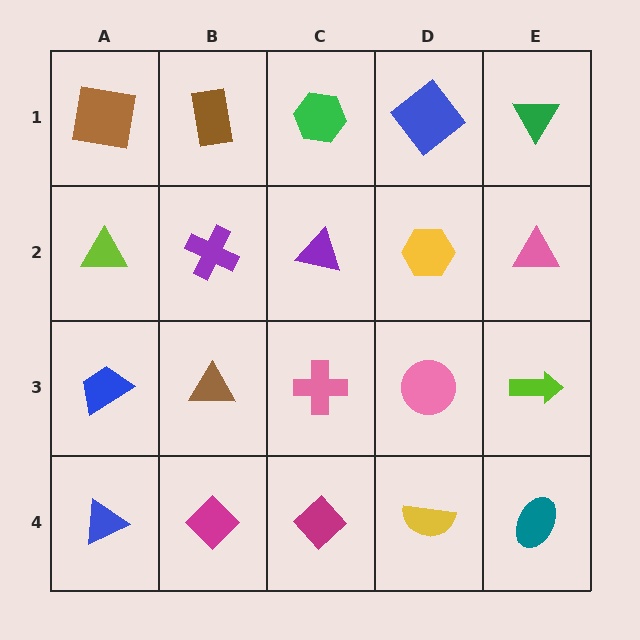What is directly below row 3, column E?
A teal ellipse.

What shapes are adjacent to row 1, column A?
A lime triangle (row 2, column A), a brown rectangle (row 1, column B).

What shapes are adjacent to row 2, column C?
A green hexagon (row 1, column C), a pink cross (row 3, column C), a purple cross (row 2, column B), a yellow hexagon (row 2, column D).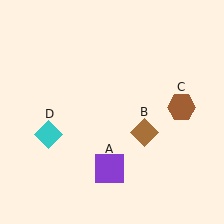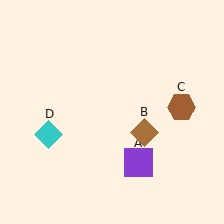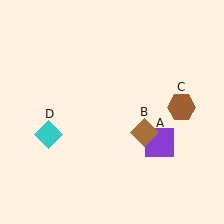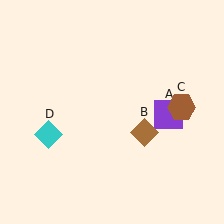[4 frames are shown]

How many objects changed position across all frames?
1 object changed position: purple square (object A).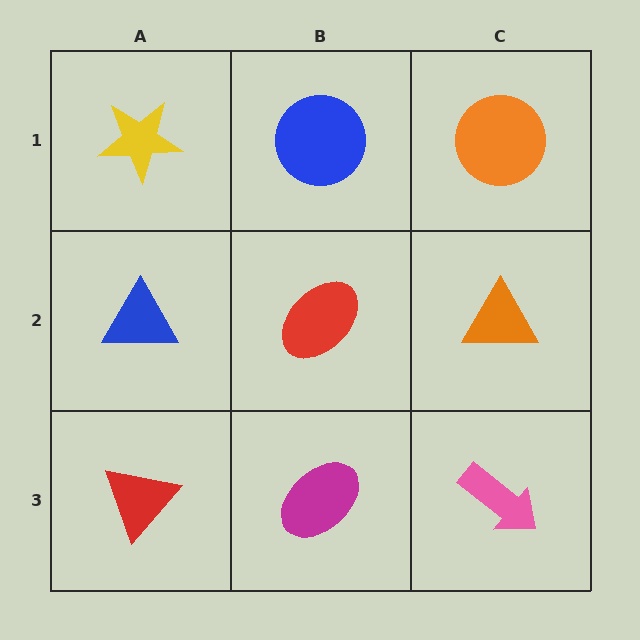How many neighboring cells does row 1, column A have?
2.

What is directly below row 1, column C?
An orange triangle.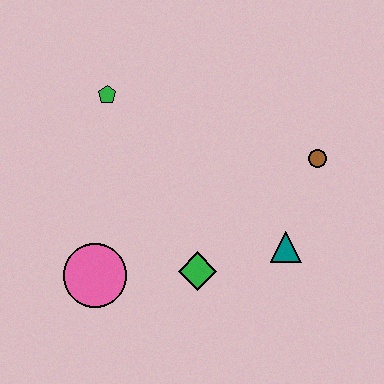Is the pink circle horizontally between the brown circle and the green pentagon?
No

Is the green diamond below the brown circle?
Yes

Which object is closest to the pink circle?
The green diamond is closest to the pink circle.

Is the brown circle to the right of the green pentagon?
Yes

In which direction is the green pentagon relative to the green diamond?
The green pentagon is above the green diamond.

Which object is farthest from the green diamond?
The green pentagon is farthest from the green diamond.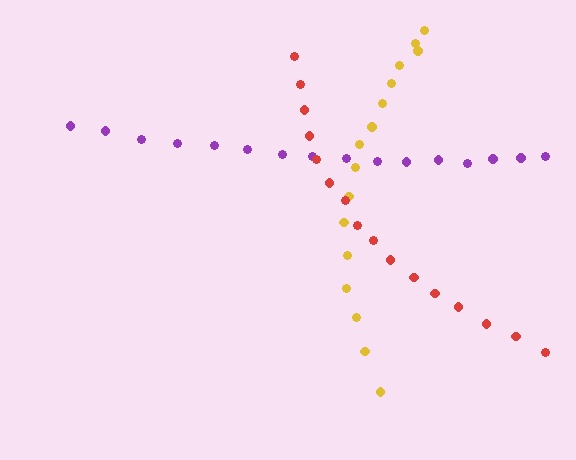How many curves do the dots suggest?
There are 3 distinct paths.